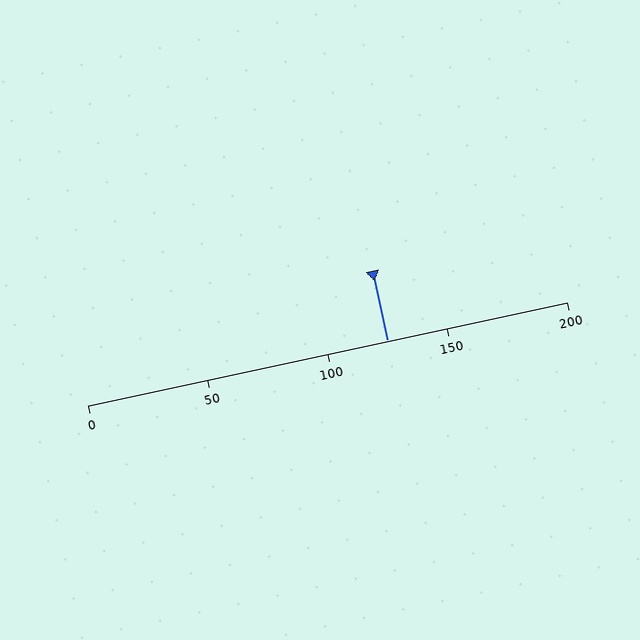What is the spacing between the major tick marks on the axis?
The major ticks are spaced 50 apart.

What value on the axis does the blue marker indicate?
The marker indicates approximately 125.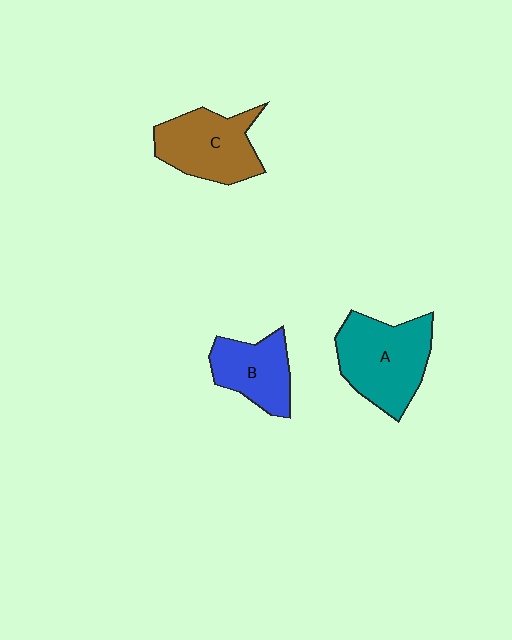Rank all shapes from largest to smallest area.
From largest to smallest: A (teal), C (brown), B (blue).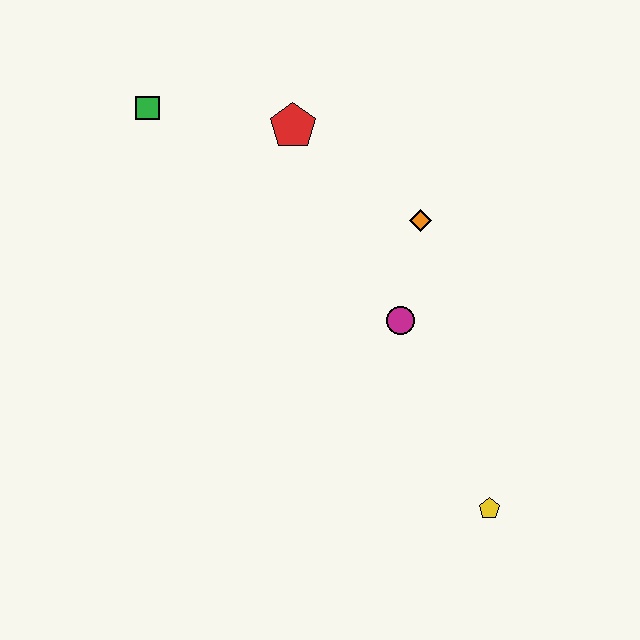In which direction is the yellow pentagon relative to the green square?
The yellow pentagon is below the green square.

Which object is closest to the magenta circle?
The orange diamond is closest to the magenta circle.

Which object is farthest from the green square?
The yellow pentagon is farthest from the green square.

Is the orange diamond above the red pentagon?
No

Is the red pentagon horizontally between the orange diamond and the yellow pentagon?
No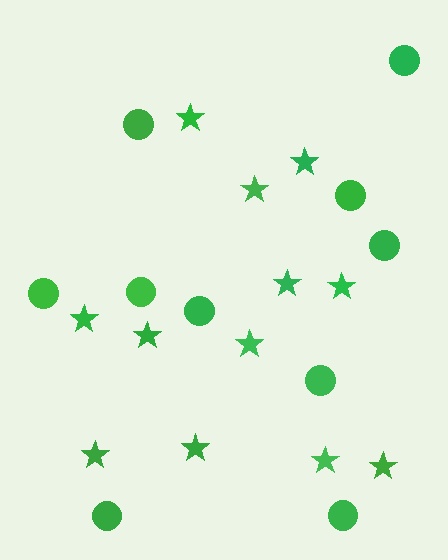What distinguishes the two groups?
There are 2 groups: one group of stars (12) and one group of circles (10).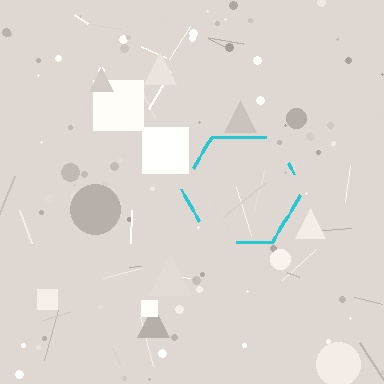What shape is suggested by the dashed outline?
The dashed outline suggests a hexagon.